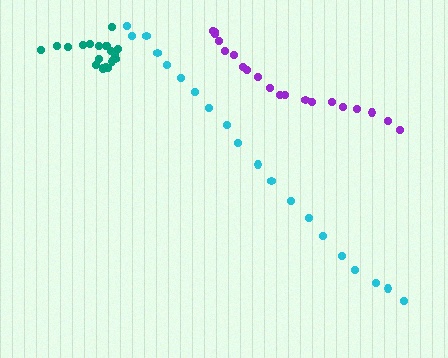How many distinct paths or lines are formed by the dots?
There are 3 distinct paths.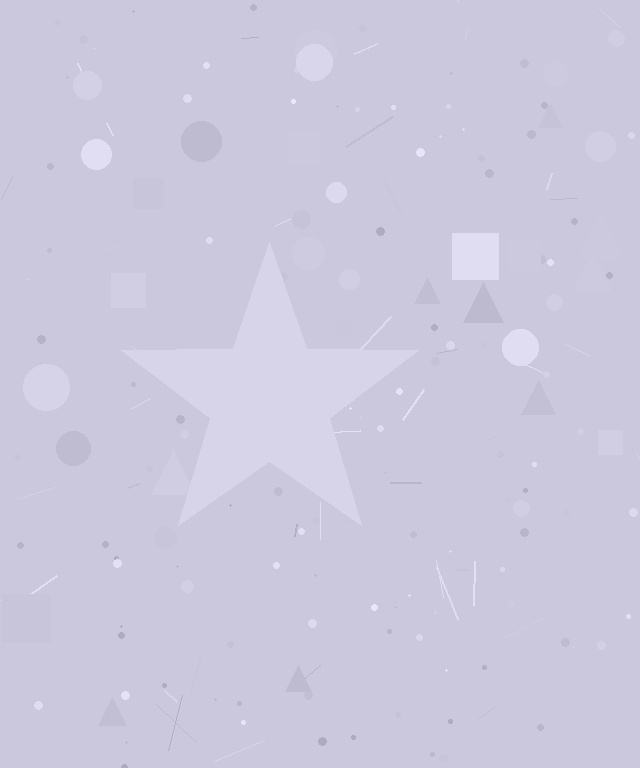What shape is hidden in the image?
A star is hidden in the image.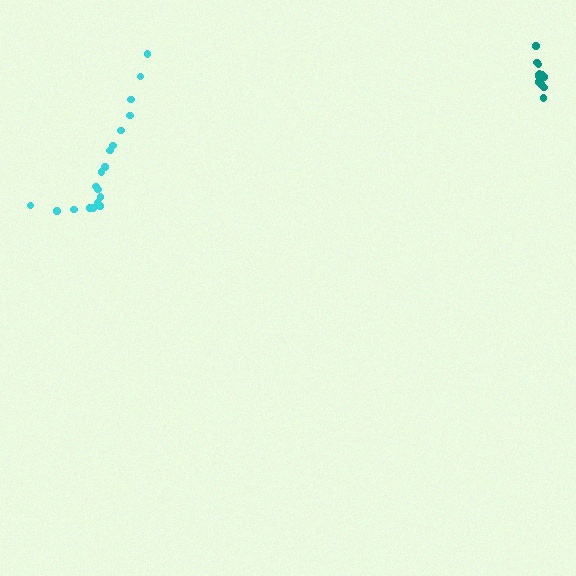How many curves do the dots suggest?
There are 2 distinct paths.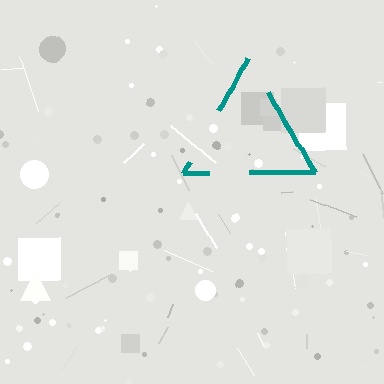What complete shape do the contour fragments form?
The contour fragments form a triangle.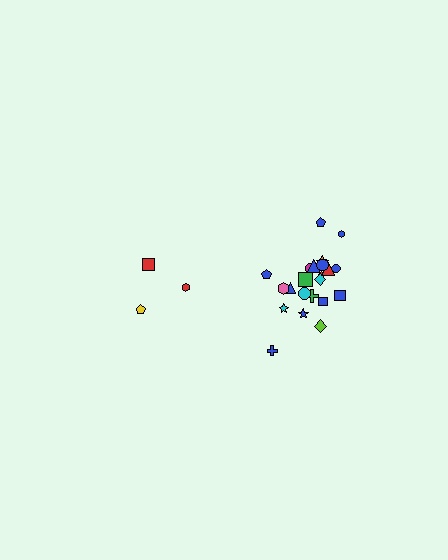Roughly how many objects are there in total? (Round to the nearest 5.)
Roughly 25 objects in total.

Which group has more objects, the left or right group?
The right group.